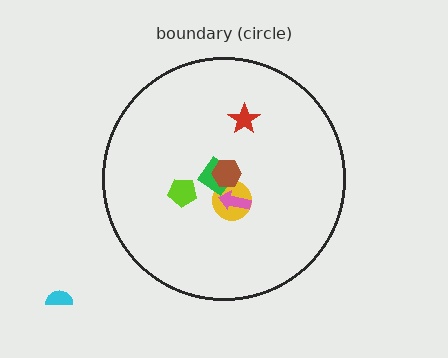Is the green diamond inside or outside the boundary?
Inside.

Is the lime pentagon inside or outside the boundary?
Inside.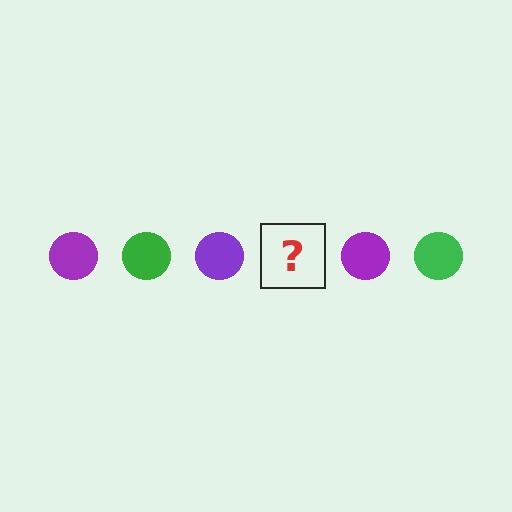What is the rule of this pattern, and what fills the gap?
The rule is that the pattern cycles through purple, green circles. The gap should be filled with a green circle.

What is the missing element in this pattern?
The missing element is a green circle.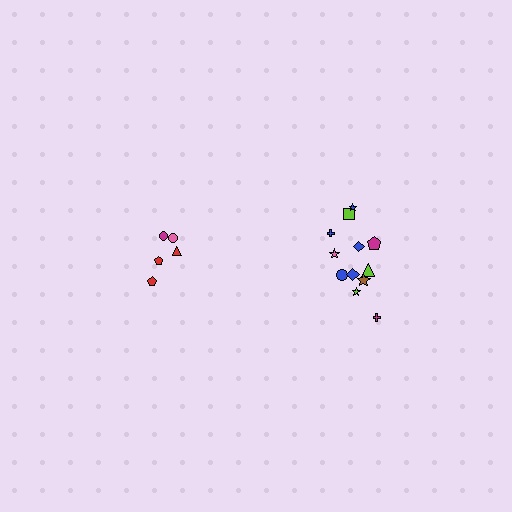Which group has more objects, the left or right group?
The right group.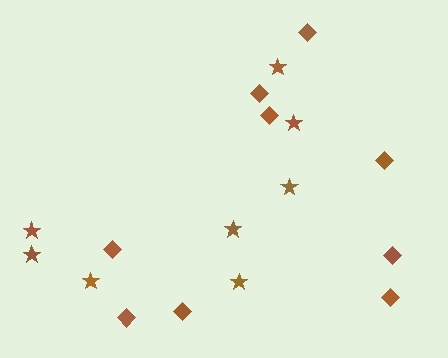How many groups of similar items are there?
There are 2 groups: one group of stars (8) and one group of diamonds (9).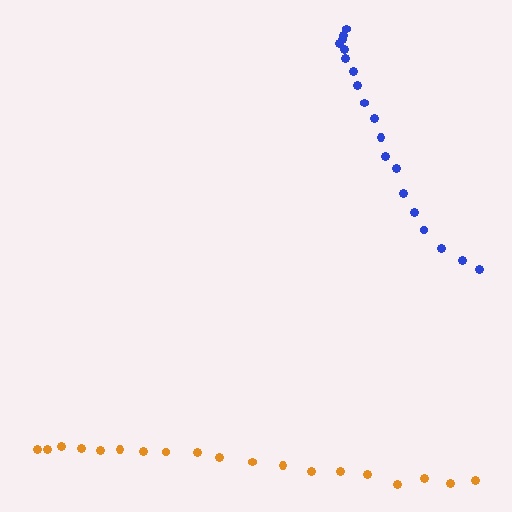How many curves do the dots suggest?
There are 2 distinct paths.